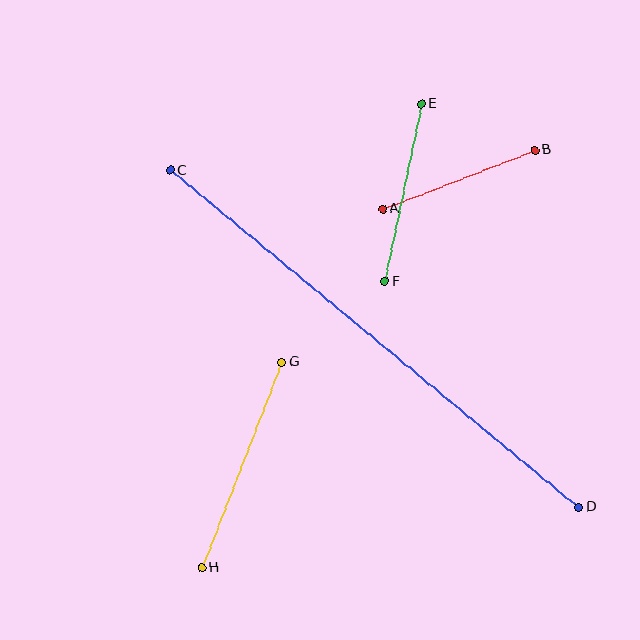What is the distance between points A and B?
The distance is approximately 163 pixels.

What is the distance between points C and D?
The distance is approximately 530 pixels.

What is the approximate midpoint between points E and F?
The midpoint is at approximately (403, 193) pixels.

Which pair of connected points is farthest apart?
Points C and D are farthest apart.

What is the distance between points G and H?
The distance is approximately 220 pixels.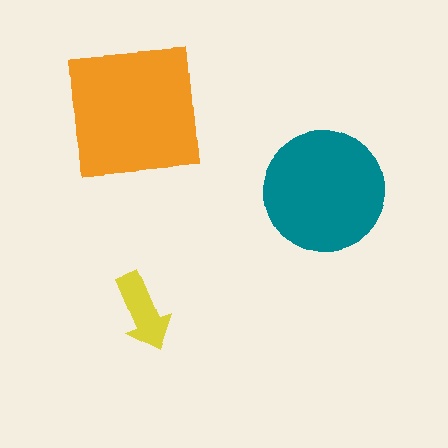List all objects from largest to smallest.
The orange square, the teal circle, the yellow arrow.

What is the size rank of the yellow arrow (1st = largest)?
3rd.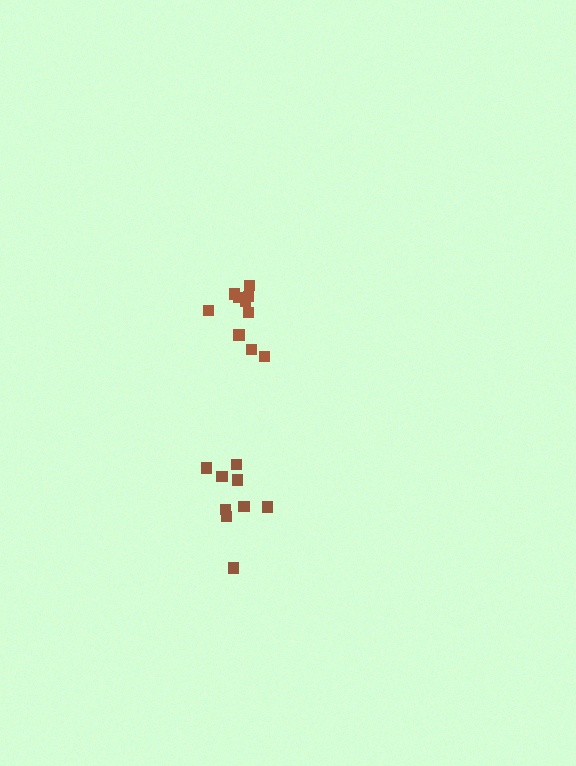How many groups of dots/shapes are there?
There are 2 groups.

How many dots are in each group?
Group 1: 9 dots, Group 2: 11 dots (20 total).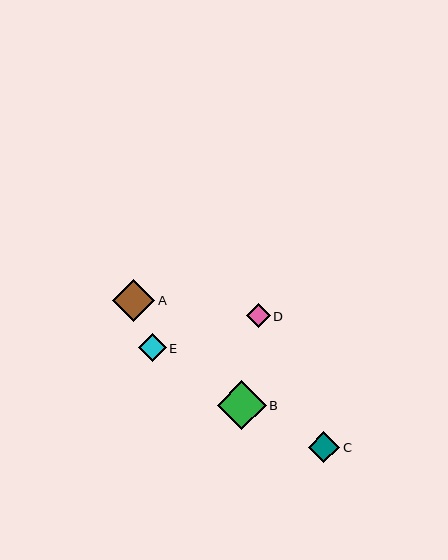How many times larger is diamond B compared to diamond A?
Diamond B is approximately 1.2 times the size of diamond A.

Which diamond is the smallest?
Diamond D is the smallest with a size of approximately 24 pixels.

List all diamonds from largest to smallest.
From largest to smallest: B, A, C, E, D.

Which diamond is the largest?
Diamond B is the largest with a size of approximately 49 pixels.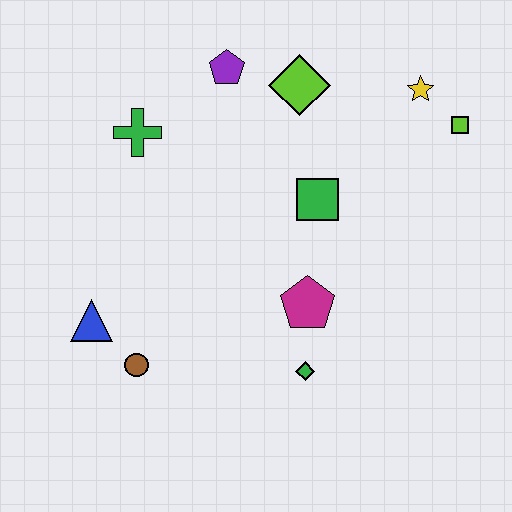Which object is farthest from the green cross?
The lime square is farthest from the green cross.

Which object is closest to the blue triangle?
The brown circle is closest to the blue triangle.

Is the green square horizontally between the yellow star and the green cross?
Yes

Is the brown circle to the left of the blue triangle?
No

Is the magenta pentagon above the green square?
No